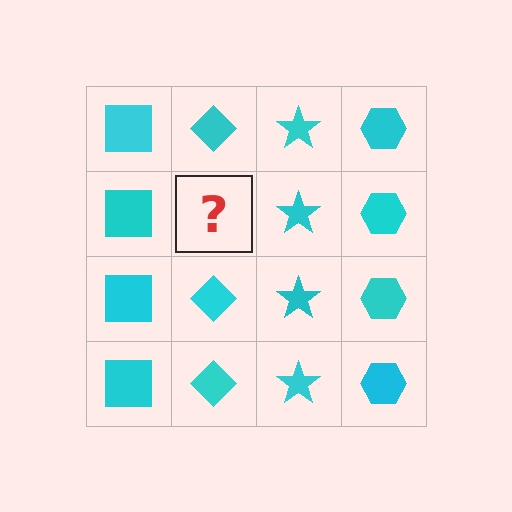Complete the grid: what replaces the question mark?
The question mark should be replaced with a cyan diamond.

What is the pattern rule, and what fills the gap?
The rule is that each column has a consistent shape. The gap should be filled with a cyan diamond.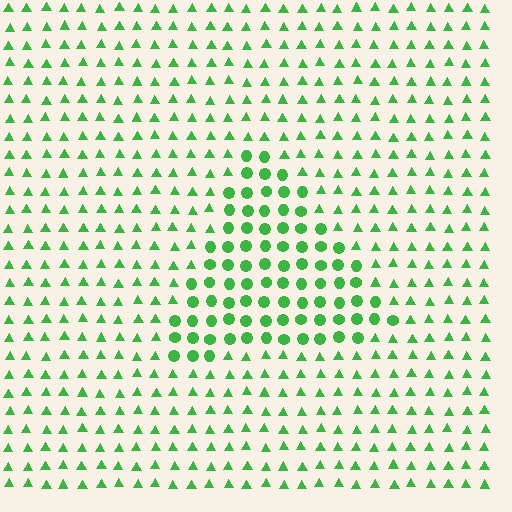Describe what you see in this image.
The image is filled with small green elements arranged in a uniform grid. A triangle-shaped region contains circles, while the surrounding area contains triangles. The boundary is defined purely by the change in element shape.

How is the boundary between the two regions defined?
The boundary is defined by a change in element shape: circles inside vs. triangles outside. All elements share the same color and spacing.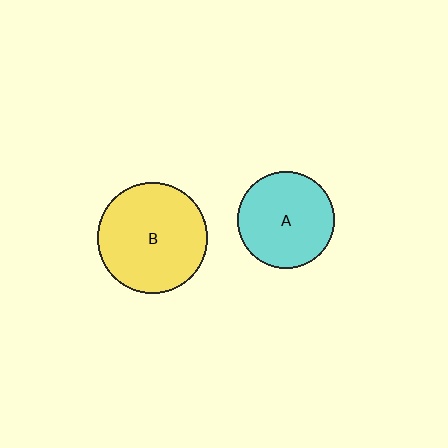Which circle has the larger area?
Circle B (yellow).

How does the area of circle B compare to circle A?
Approximately 1.3 times.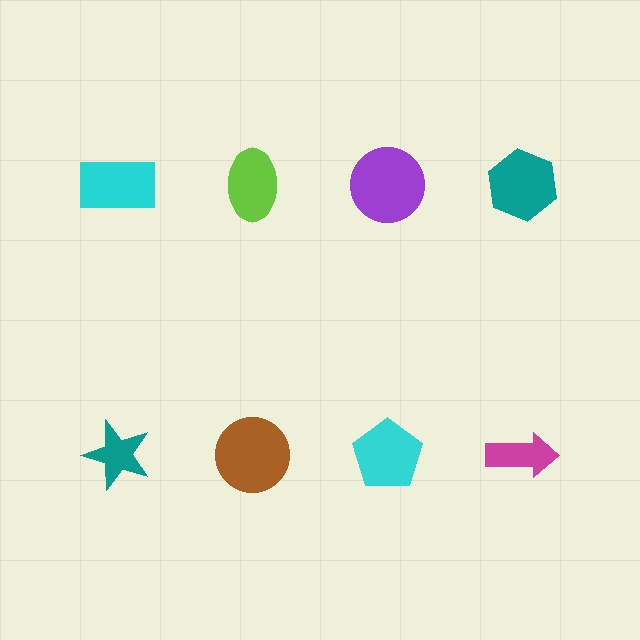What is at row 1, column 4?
A teal hexagon.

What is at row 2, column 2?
A brown circle.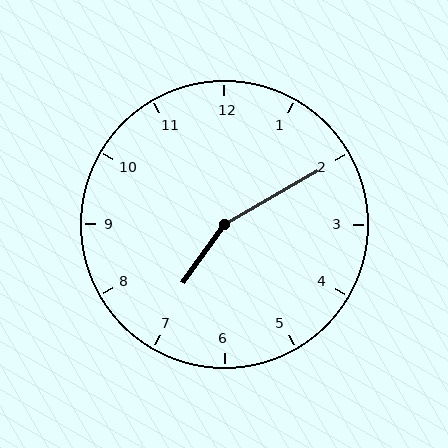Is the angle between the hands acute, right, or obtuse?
It is obtuse.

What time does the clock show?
7:10.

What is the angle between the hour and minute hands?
Approximately 155 degrees.